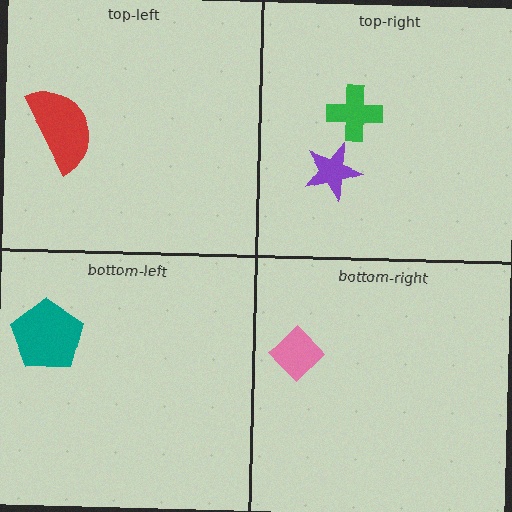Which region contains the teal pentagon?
The bottom-left region.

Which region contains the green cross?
The top-right region.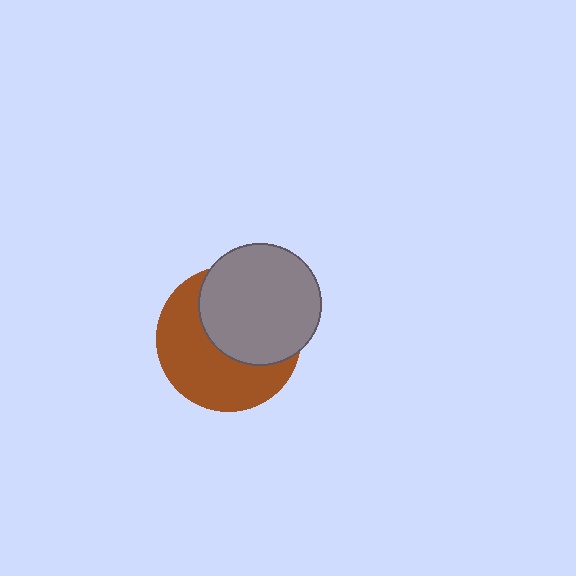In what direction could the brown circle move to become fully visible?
The brown circle could move toward the lower-left. That would shift it out from behind the gray circle entirely.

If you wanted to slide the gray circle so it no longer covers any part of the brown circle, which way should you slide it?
Slide it toward the upper-right — that is the most direct way to separate the two shapes.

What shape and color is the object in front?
The object in front is a gray circle.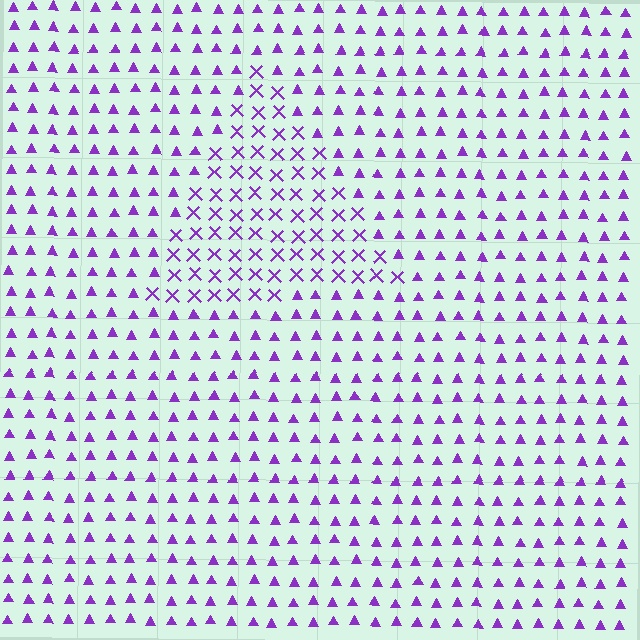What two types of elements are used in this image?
The image uses X marks inside the triangle region and triangles outside it.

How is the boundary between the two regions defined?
The boundary is defined by a change in element shape: X marks inside vs. triangles outside. All elements share the same color and spacing.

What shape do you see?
I see a triangle.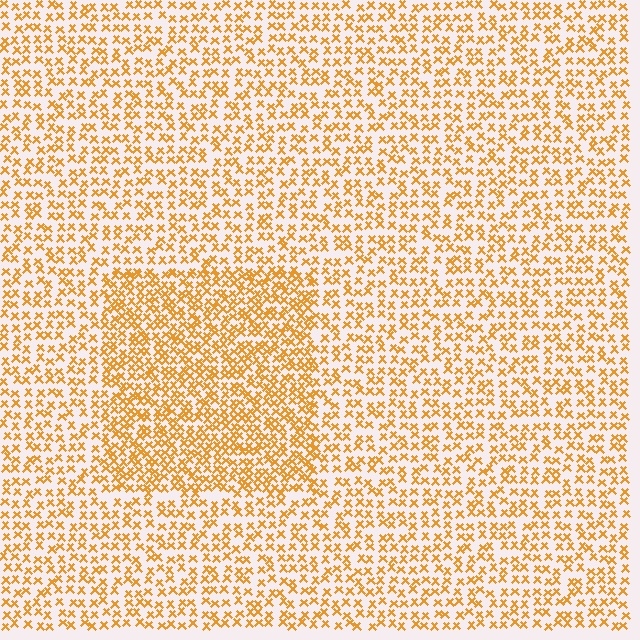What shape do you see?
I see a rectangle.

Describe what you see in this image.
The image contains small orange elements arranged at two different densities. A rectangle-shaped region is visible where the elements are more densely packed than the surrounding area.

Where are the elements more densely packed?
The elements are more densely packed inside the rectangle boundary.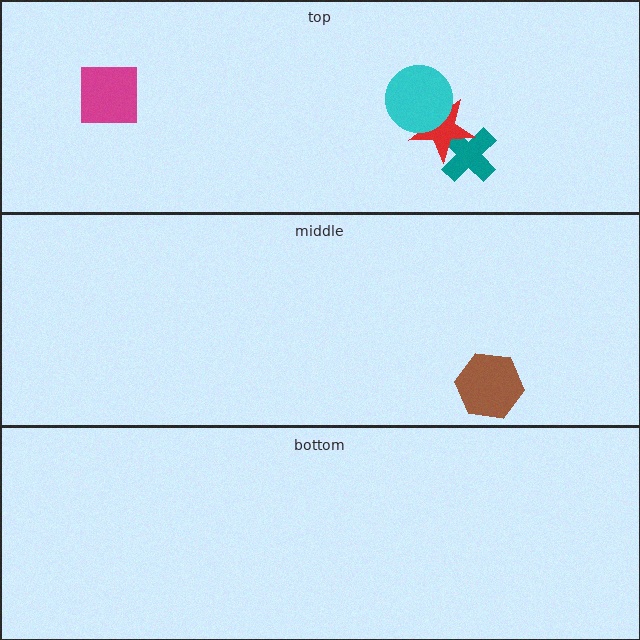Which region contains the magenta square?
The top region.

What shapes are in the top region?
The teal cross, the red star, the magenta square, the cyan circle.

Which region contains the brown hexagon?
The middle region.